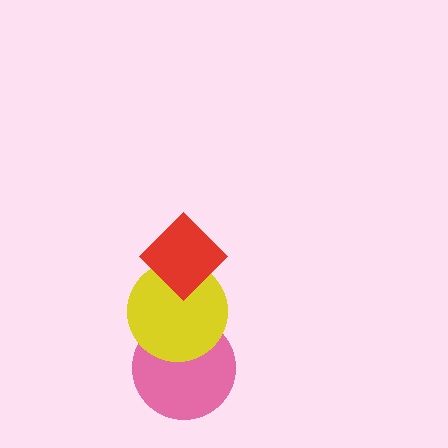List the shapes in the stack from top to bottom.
From top to bottom: the red diamond, the yellow circle, the pink circle.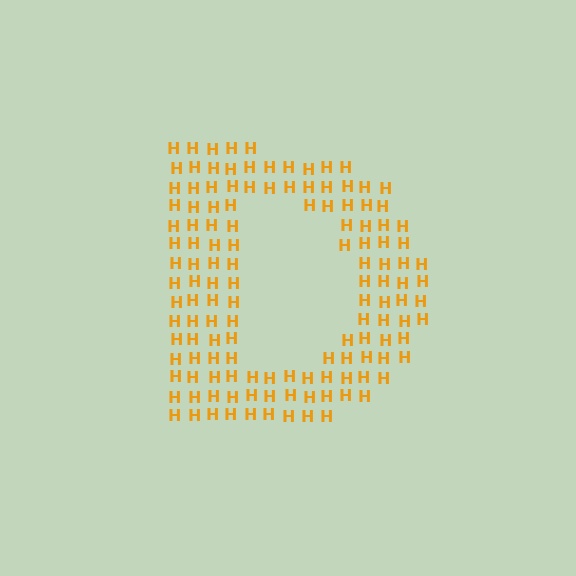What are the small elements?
The small elements are letter H's.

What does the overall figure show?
The overall figure shows the letter D.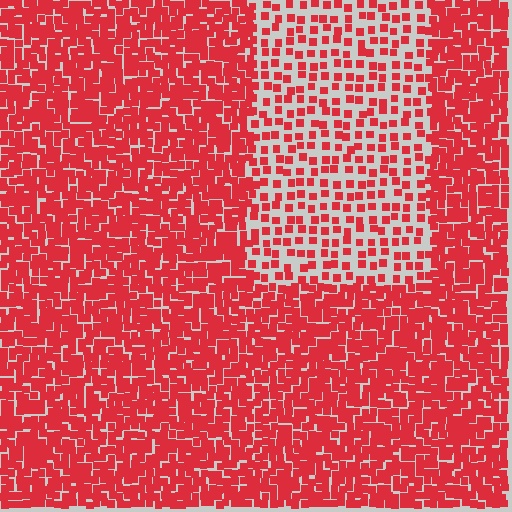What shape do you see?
I see a rectangle.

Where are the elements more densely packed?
The elements are more densely packed outside the rectangle boundary.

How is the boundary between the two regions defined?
The boundary is defined by a change in element density (approximately 2.4x ratio). All elements are the same color, size, and shape.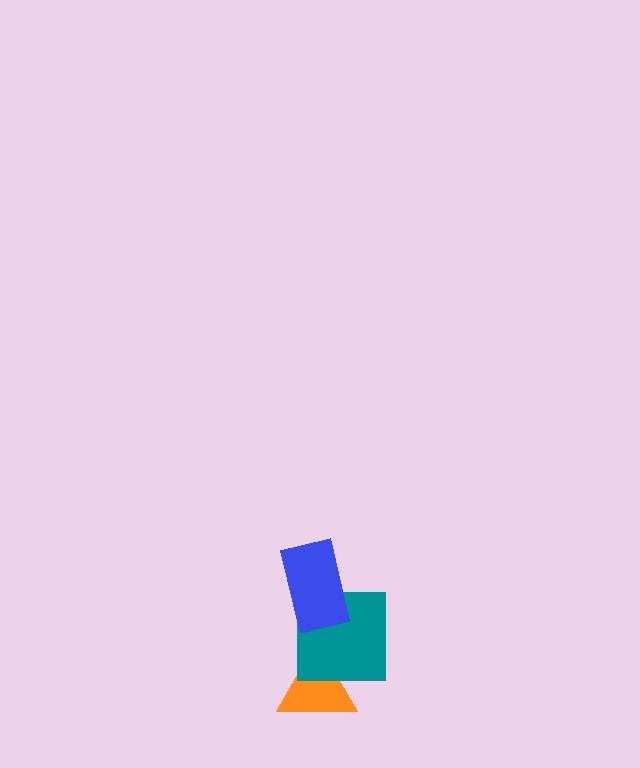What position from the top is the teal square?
The teal square is 2nd from the top.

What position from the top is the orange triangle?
The orange triangle is 3rd from the top.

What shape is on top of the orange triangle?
The teal square is on top of the orange triangle.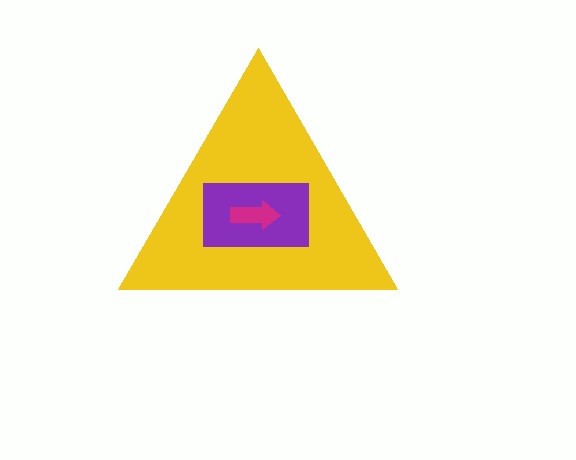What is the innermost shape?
The magenta arrow.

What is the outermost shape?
The yellow triangle.